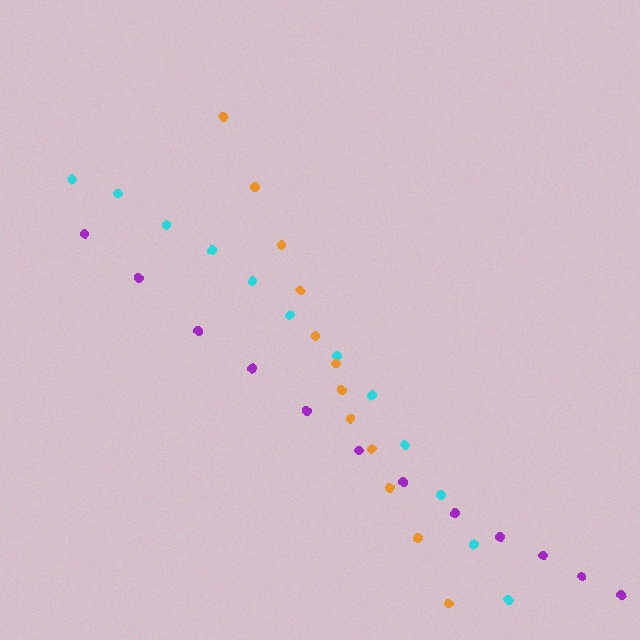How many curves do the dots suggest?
There are 3 distinct paths.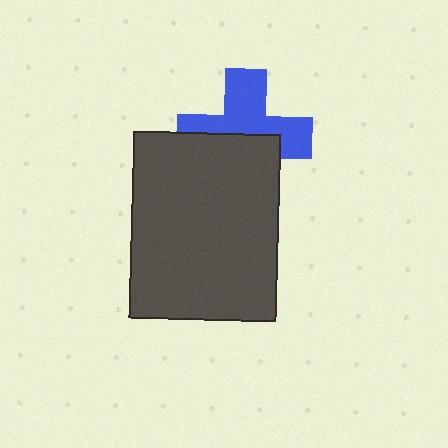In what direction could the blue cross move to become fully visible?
The blue cross could move up. That would shift it out from behind the dark gray rectangle entirely.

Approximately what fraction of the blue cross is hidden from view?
Roughly 46% of the blue cross is hidden behind the dark gray rectangle.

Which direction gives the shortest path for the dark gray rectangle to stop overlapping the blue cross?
Moving down gives the shortest separation.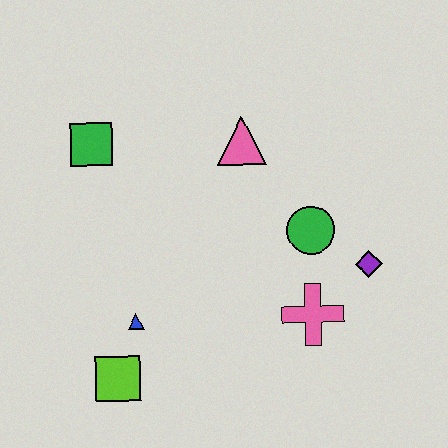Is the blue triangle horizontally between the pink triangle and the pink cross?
No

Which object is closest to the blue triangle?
The lime square is closest to the blue triangle.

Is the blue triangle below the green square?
Yes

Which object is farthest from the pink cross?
The green square is farthest from the pink cross.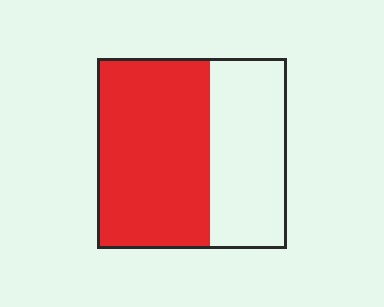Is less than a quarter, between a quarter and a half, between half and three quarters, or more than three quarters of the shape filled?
Between half and three quarters.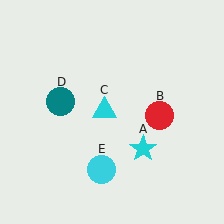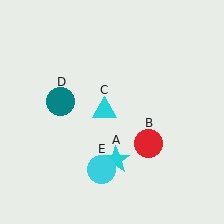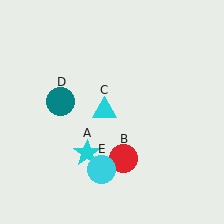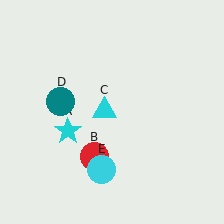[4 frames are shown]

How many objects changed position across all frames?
2 objects changed position: cyan star (object A), red circle (object B).